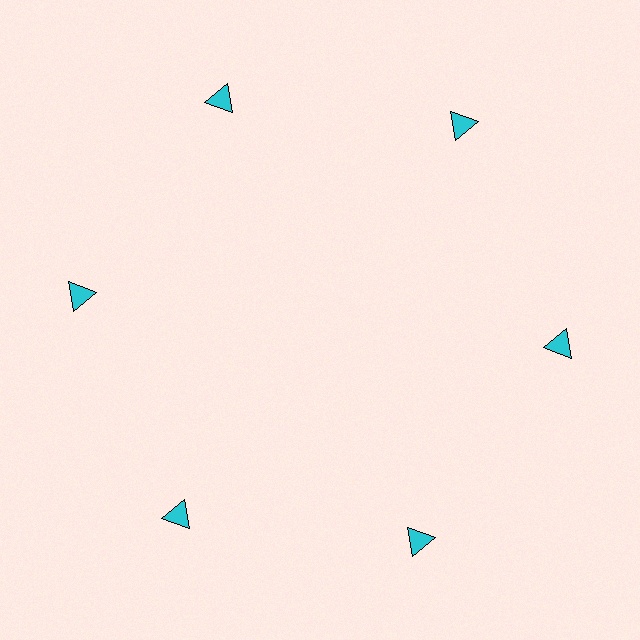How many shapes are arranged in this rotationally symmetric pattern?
There are 6 shapes, arranged in 6 groups of 1.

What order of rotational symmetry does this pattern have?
This pattern has 6-fold rotational symmetry.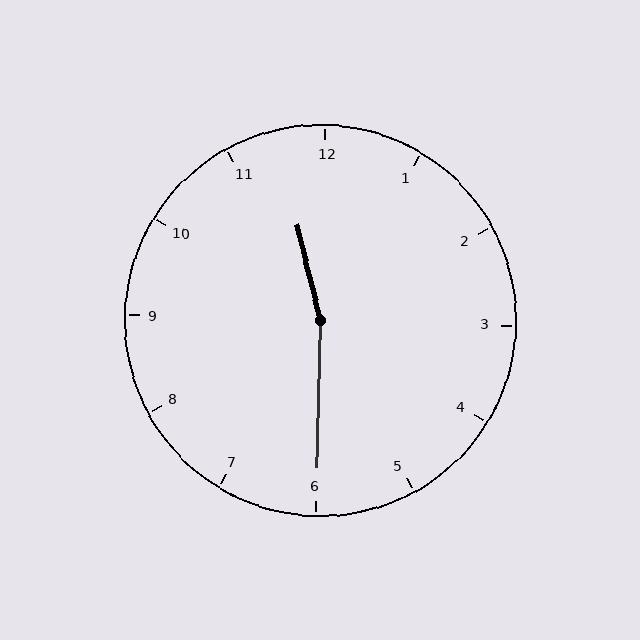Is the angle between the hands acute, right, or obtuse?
It is obtuse.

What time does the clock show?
11:30.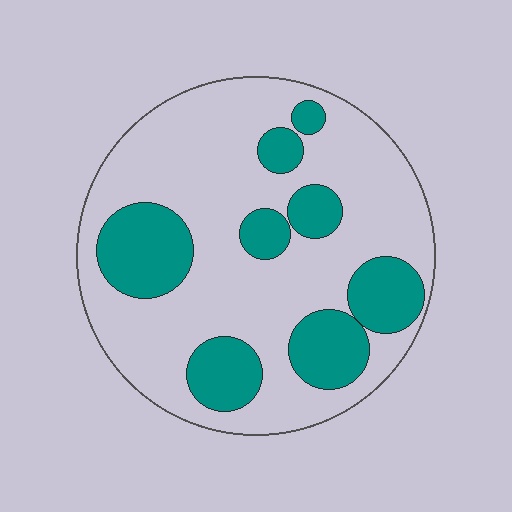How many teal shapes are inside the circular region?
8.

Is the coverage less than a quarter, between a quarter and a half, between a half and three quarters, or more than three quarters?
Between a quarter and a half.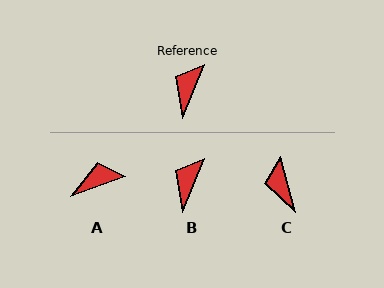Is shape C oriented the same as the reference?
No, it is off by about 37 degrees.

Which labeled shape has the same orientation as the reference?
B.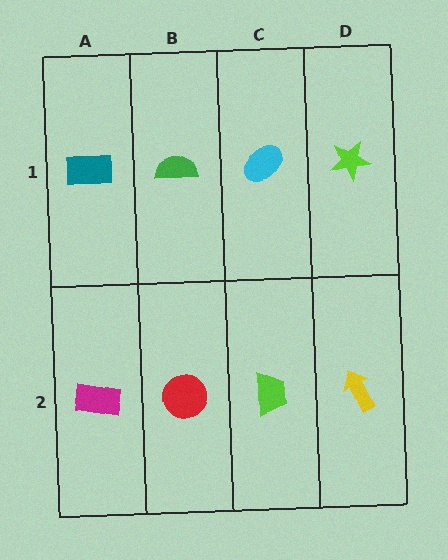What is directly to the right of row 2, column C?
A yellow arrow.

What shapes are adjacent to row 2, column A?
A teal rectangle (row 1, column A), a red circle (row 2, column B).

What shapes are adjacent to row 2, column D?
A lime star (row 1, column D), a lime trapezoid (row 2, column C).